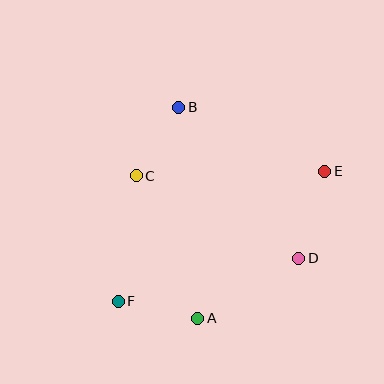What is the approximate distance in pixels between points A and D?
The distance between A and D is approximately 118 pixels.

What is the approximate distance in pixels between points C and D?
The distance between C and D is approximately 182 pixels.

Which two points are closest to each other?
Points B and C are closest to each other.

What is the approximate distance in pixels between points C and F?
The distance between C and F is approximately 127 pixels.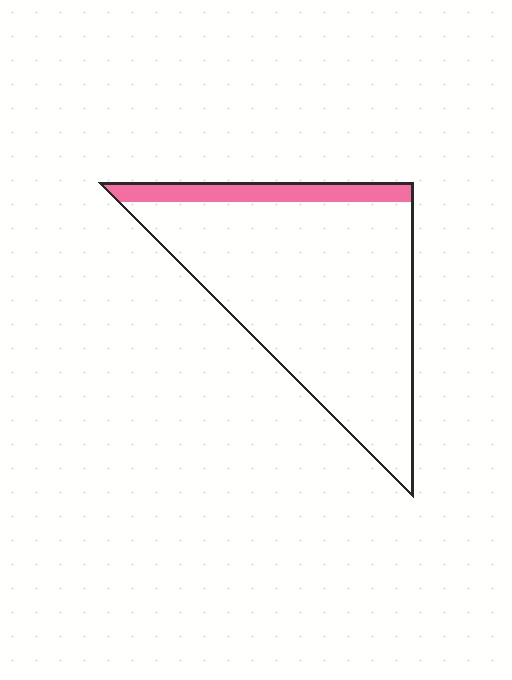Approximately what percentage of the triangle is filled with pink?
Approximately 10%.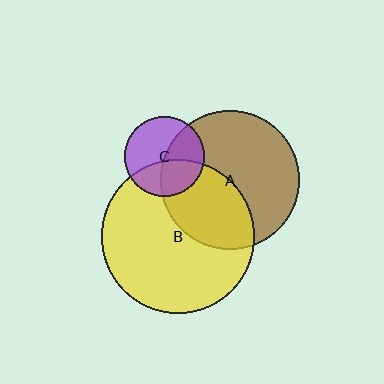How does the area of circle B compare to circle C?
Approximately 3.7 times.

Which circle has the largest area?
Circle B (yellow).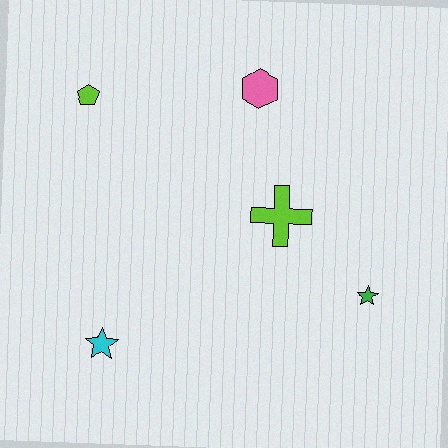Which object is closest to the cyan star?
The lime cross is closest to the cyan star.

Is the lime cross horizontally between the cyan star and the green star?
Yes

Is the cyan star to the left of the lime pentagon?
No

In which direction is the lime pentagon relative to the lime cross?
The lime pentagon is to the left of the lime cross.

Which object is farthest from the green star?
The lime pentagon is farthest from the green star.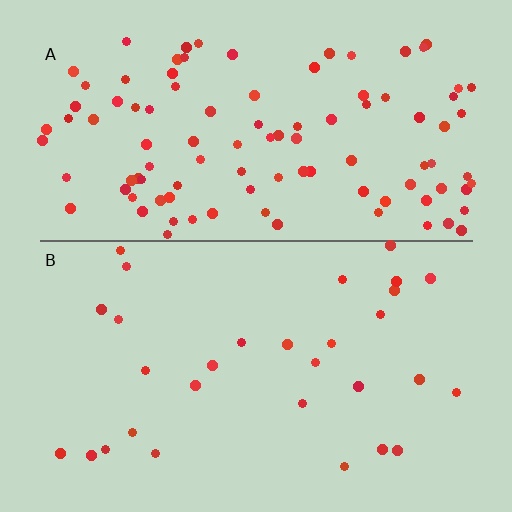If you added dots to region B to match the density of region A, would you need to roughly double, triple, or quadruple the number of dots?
Approximately triple.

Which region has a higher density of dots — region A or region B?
A (the top).